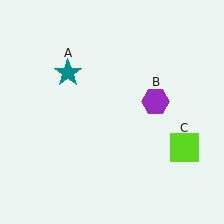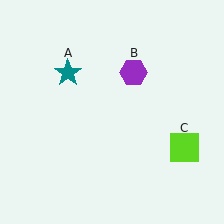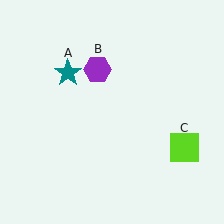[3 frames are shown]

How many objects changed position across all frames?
1 object changed position: purple hexagon (object B).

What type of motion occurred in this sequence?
The purple hexagon (object B) rotated counterclockwise around the center of the scene.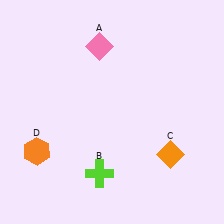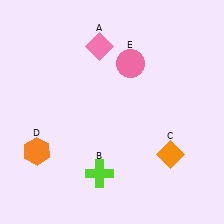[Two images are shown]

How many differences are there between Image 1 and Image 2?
There is 1 difference between the two images.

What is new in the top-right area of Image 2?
A pink circle (E) was added in the top-right area of Image 2.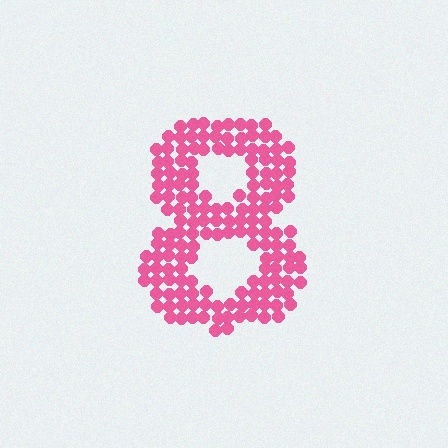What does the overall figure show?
The overall figure shows the digit 8.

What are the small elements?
The small elements are circles.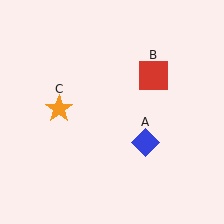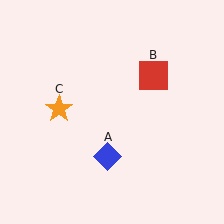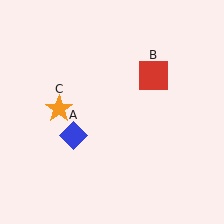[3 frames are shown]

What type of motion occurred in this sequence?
The blue diamond (object A) rotated clockwise around the center of the scene.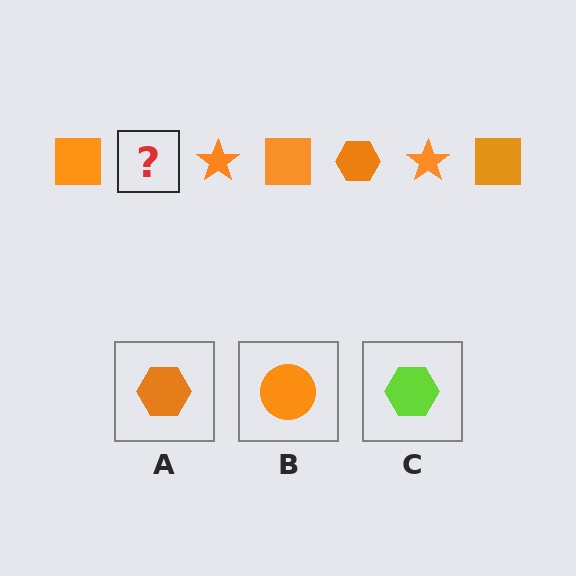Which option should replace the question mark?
Option A.